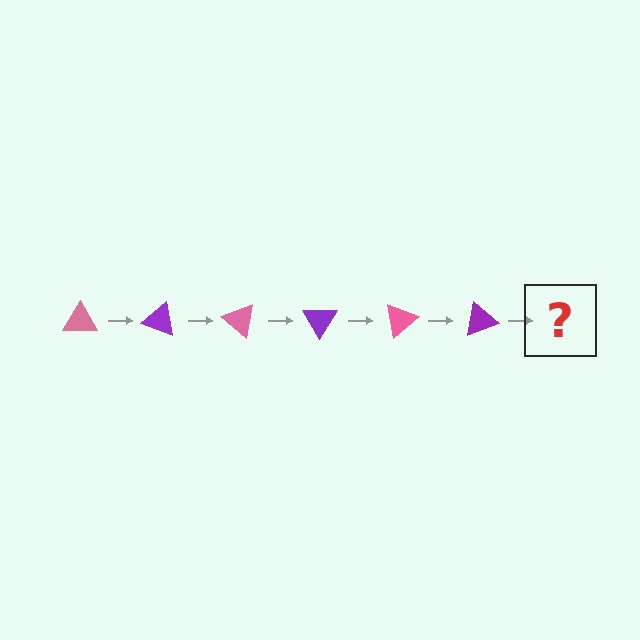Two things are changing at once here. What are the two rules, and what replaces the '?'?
The two rules are that it rotates 20 degrees each step and the color cycles through pink and purple. The '?' should be a pink triangle, rotated 120 degrees from the start.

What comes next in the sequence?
The next element should be a pink triangle, rotated 120 degrees from the start.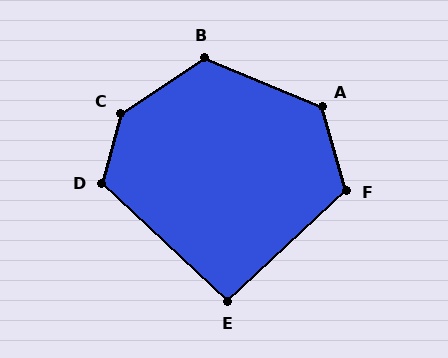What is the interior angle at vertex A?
Approximately 128 degrees (obtuse).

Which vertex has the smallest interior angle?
E, at approximately 94 degrees.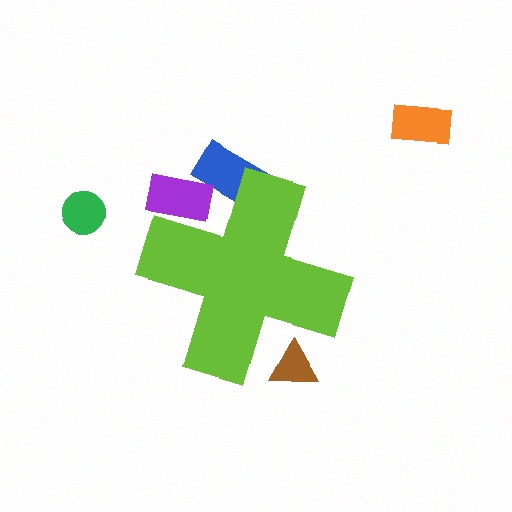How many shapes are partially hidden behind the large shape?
3 shapes are partially hidden.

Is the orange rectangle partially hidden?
No, the orange rectangle is fully visible.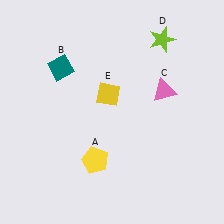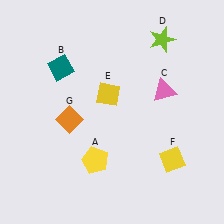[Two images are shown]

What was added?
A yellow diamond (F), an orange diamond (G) were added in Image 2.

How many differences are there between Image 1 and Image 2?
There are 2 differences between the two images.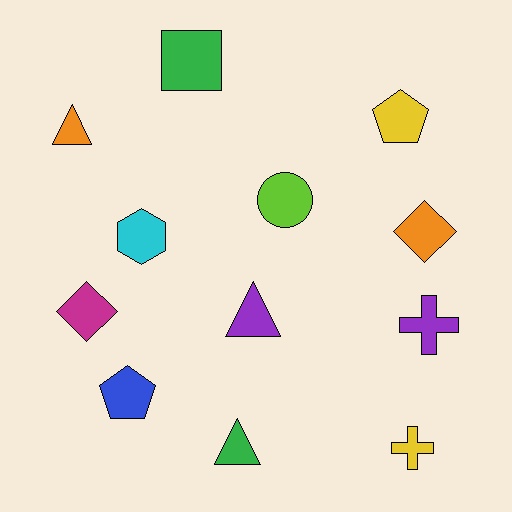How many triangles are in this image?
There are 3 triangles.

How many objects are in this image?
There are 12 objects.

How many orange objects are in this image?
There are 2 orange objects.